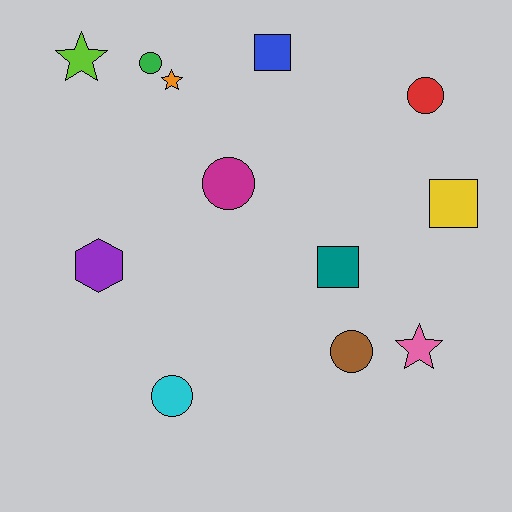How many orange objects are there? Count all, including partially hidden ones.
There is 1 orange object.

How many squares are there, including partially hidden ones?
There are 3 squares.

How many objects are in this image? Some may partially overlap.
There are 12 objects.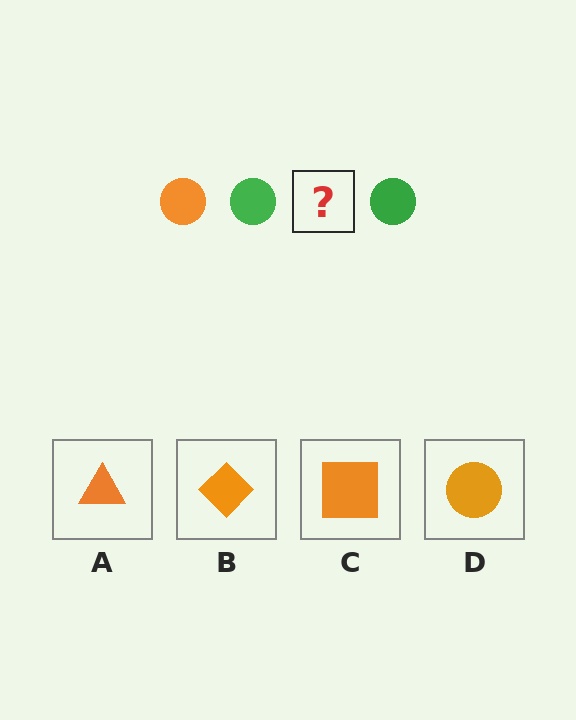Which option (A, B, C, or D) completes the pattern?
D.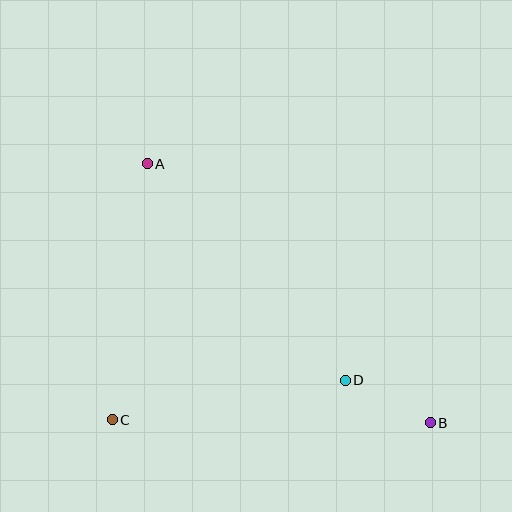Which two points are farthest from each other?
Points A and B are farthest from each other.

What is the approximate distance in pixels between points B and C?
The distance between B and C is approximately 318 pixels.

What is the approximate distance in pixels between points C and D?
The distance between C and D is approximately 236 pixels.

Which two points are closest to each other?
Points B and D are closest to each other.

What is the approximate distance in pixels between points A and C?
The distance between A and C is approximately 258 pixels.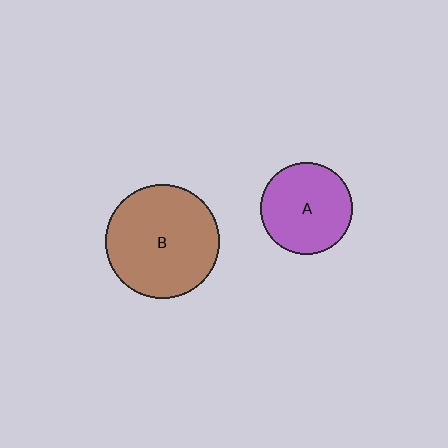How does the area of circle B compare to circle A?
Approximately 1.5 times.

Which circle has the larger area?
Circle B (brown).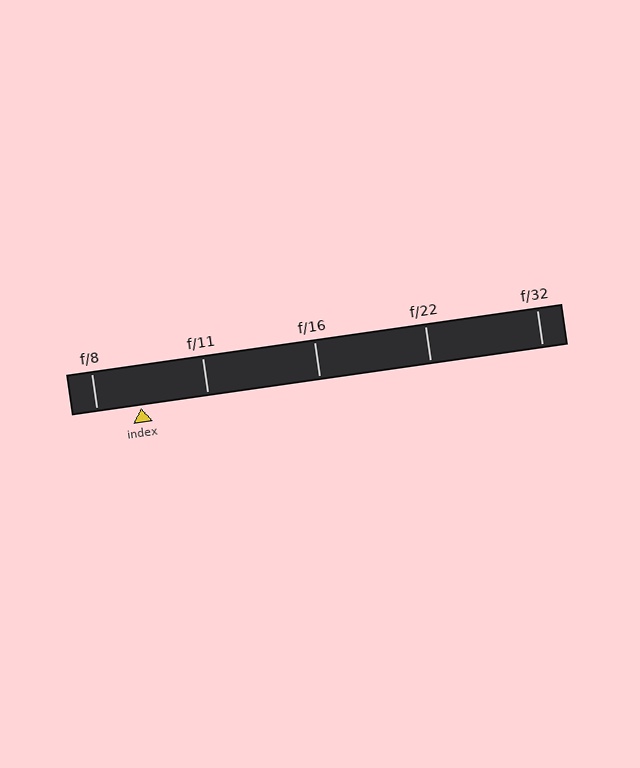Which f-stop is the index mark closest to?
The index mark is closest to f/8.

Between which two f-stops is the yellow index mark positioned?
The index mark is between f/8 and f/11.